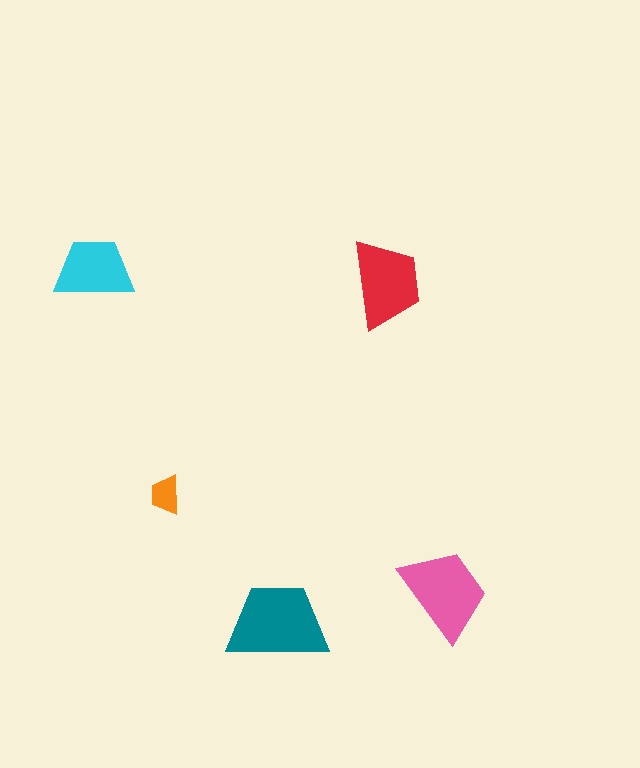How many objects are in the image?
There are 5 objects in the image.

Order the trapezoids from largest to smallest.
the teal one, the pink one, the red one, the cyan one, the orange one.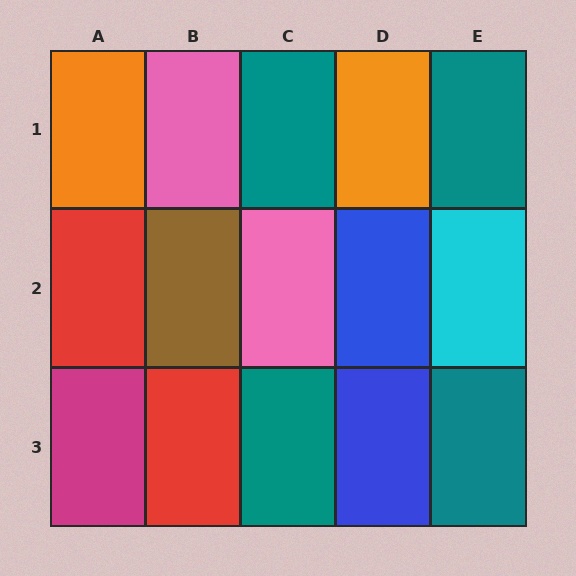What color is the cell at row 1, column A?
Orange.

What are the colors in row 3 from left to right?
Magenta, red, teal, blue, teal.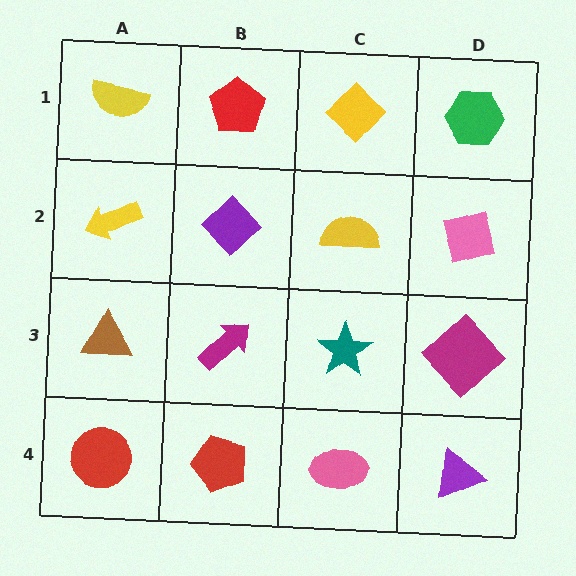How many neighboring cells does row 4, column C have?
3.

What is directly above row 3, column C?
A yellow semicircle.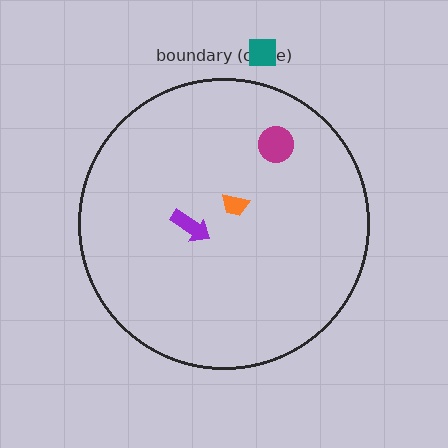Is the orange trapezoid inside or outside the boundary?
Inside.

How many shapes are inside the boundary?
3 inside, 1 outside.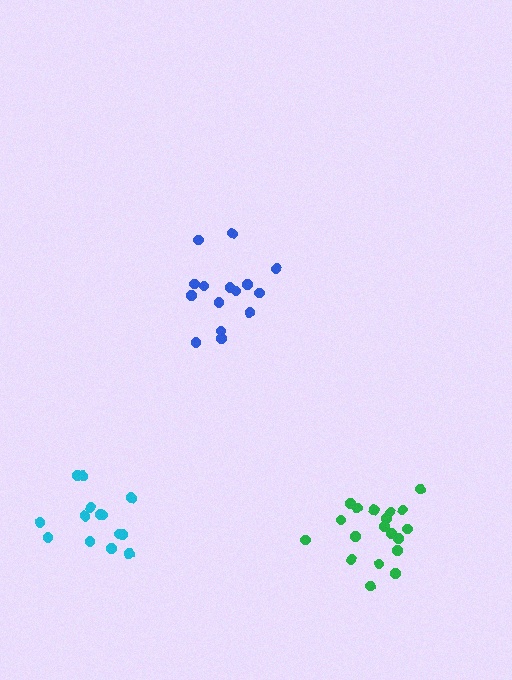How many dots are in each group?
Group 1: 14 dots, Group 2: 15 dots, Group 3: 19 dots (48 total).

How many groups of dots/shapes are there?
There are 3 groups.